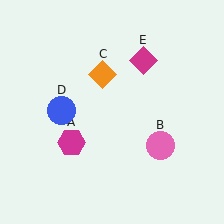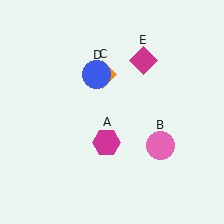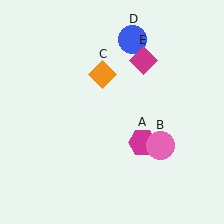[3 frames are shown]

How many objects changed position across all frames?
2 objects changed position: magenta hexagon (object A), blue circle (object D).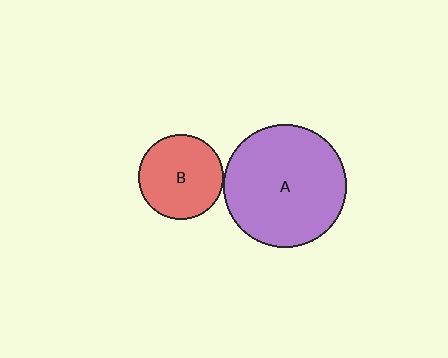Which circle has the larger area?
Circle A (purple).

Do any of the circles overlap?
No, none of the circles overlap.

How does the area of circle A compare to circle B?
Approximately 2.1 times.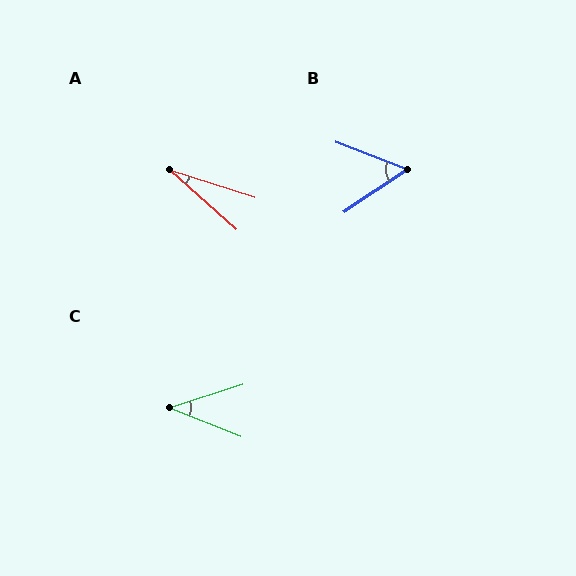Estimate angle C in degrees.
Approximately 39 degrees.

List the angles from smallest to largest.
A (24°), C (39°), B (55°).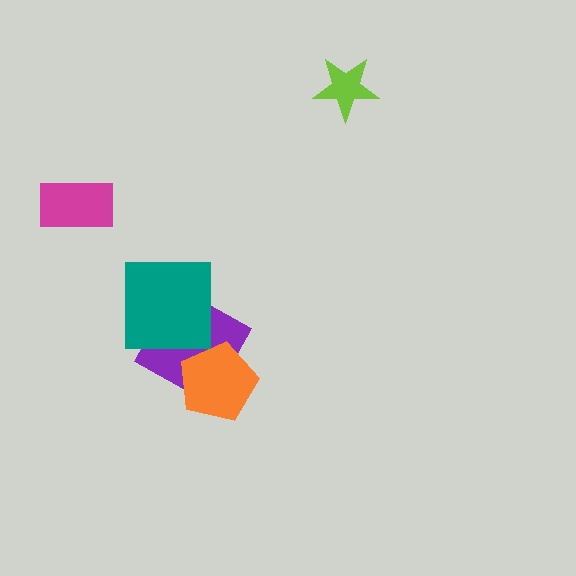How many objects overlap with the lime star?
0 objects overlap with the lime star.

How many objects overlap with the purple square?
2 objects overlap with the purple square.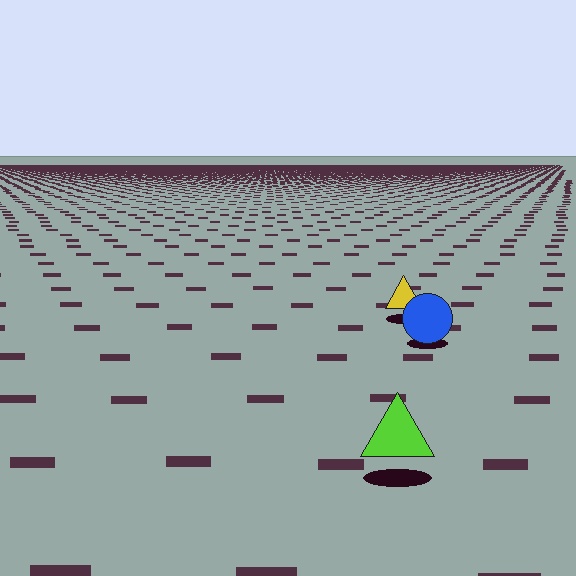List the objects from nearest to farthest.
From nearest to farthest: the lime triangle, the blue circle, the yellow triangle.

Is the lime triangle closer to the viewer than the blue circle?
Yes. The lime triangle is closer — you can tell from the texture gradient: the ground texture is coarser near it.